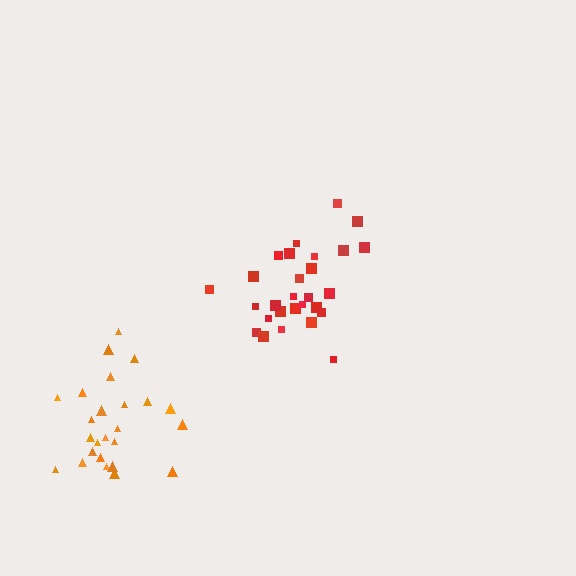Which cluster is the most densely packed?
Red.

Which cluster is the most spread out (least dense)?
Orange.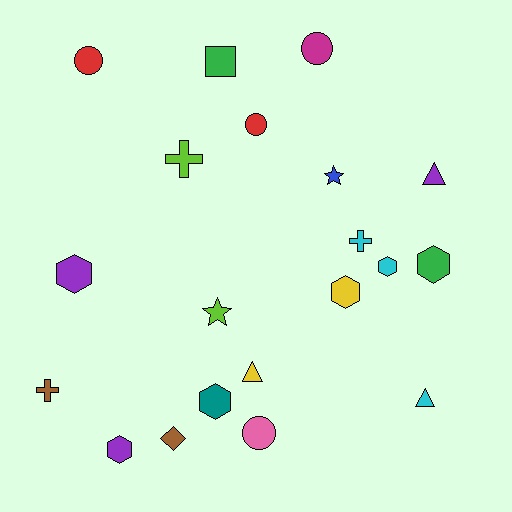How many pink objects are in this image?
There is 1 pink object.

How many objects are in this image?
There are 20 objects.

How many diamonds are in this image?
There is 1 diamond.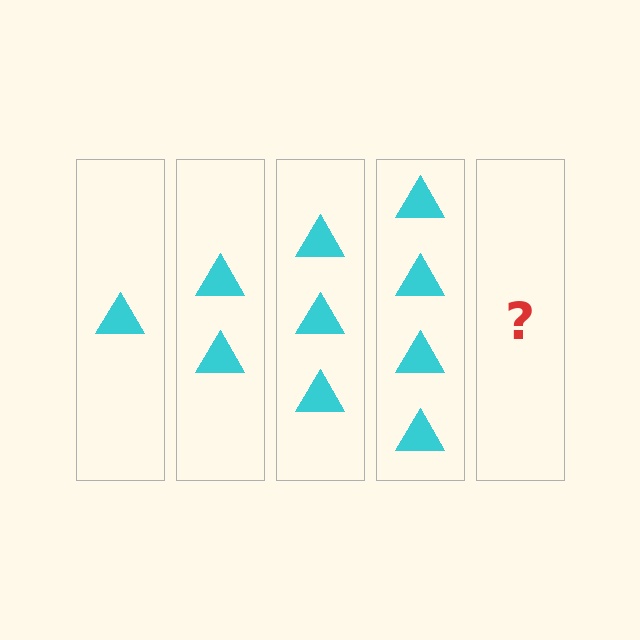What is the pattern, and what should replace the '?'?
The pattern is that each step adds one more triangle. The '?' should be 5 triangles.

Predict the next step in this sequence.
The next step is 5 triangles.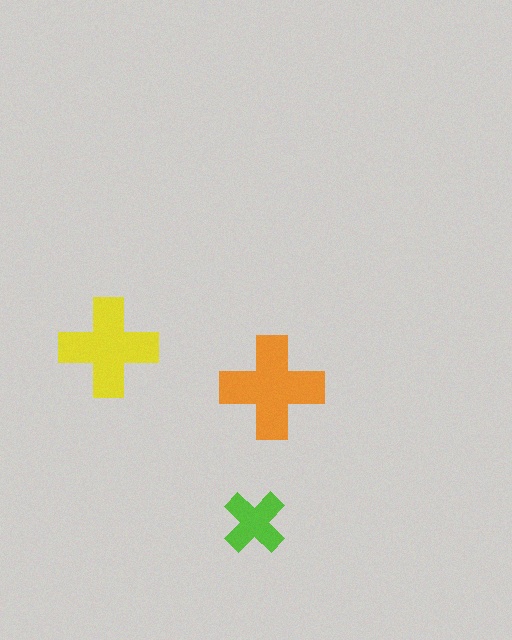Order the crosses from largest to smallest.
the orange one, the yellow one, the lime one.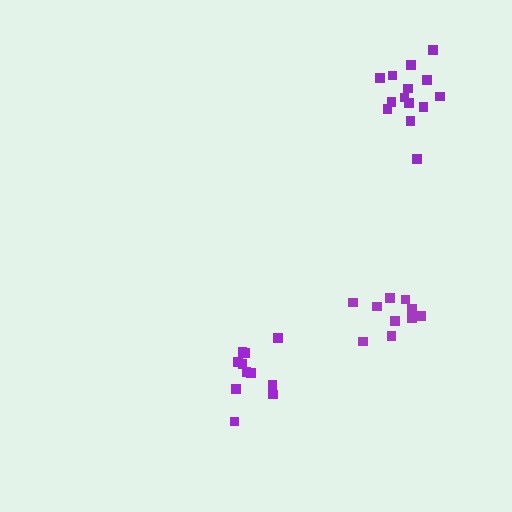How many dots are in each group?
Group 1: 10 dots, Group 2: 14 dots, Group 3: 11 dots (35 total).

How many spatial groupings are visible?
There are 3 spatial groupings.